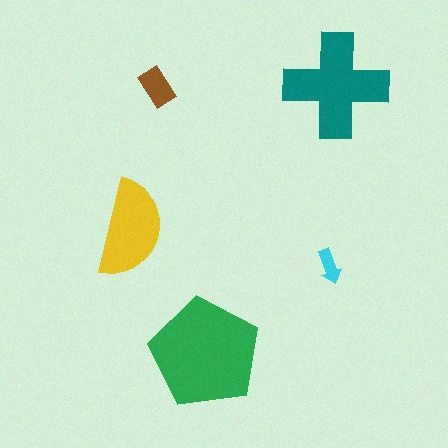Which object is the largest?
The green pentagon.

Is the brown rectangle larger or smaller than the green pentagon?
Smaller.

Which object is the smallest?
The cyan arrow.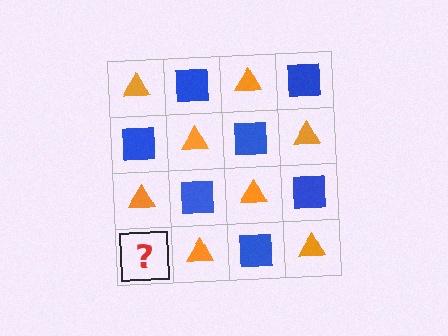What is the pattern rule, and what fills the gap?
The rule is that it alternates orange triangle and blue square in a checkerboard pattern. The gap should be filled with a blue square.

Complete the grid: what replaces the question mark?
The question mark should be replaced with a blue square.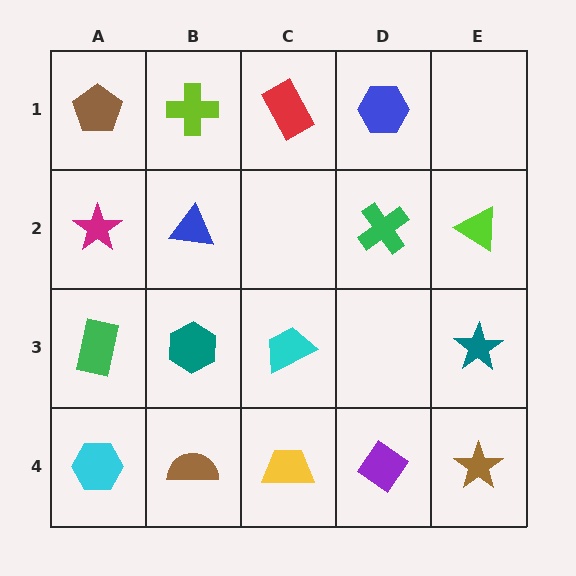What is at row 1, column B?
A lime cross.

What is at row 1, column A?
A brown pentagon.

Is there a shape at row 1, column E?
No, that cell is empty.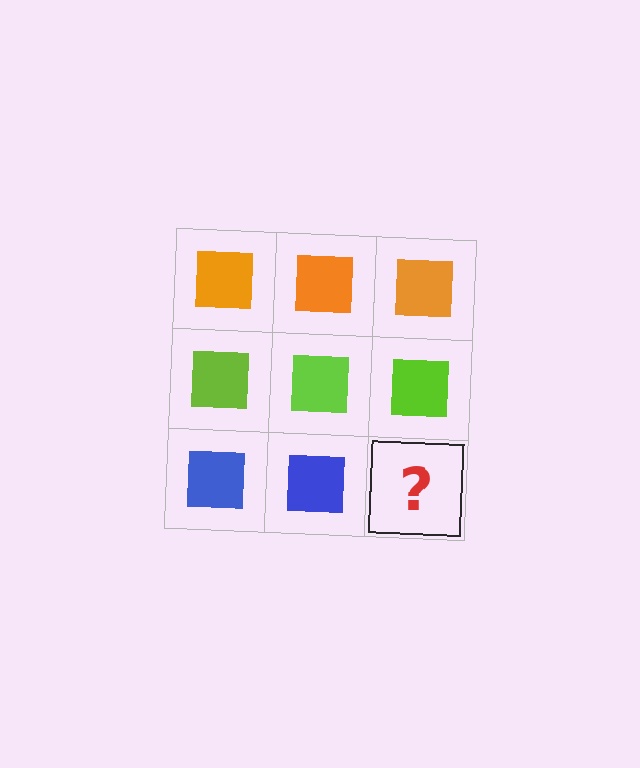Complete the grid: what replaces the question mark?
The question mark should be replaced with a blue square.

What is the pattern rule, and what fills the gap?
The rule is that each row has a consistent color. The gap should be filled with a blue square.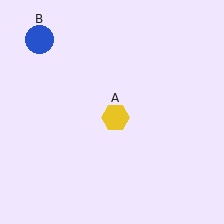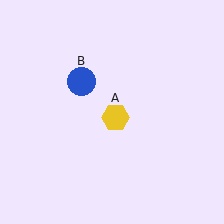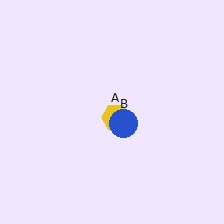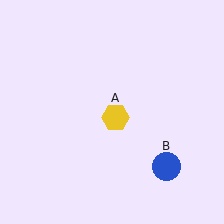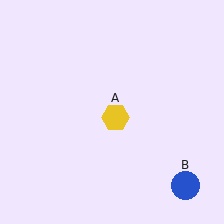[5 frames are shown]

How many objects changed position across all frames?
1 object changed position: blue circle (object B).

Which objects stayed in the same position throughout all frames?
Yellow hexagon (object A) remained stationary.